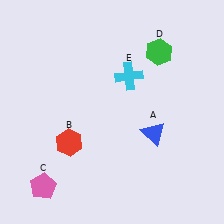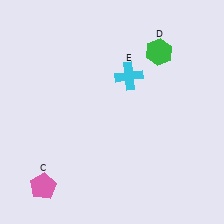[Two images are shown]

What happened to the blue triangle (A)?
The blue triangle (A) was removed in Image 2. It was in the bottom-right area of Image 1.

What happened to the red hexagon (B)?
The red hexagon (B) was removed in Image 2. It was in the bottom-left area of Image 1.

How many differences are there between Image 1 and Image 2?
There are 2 differences between the two images.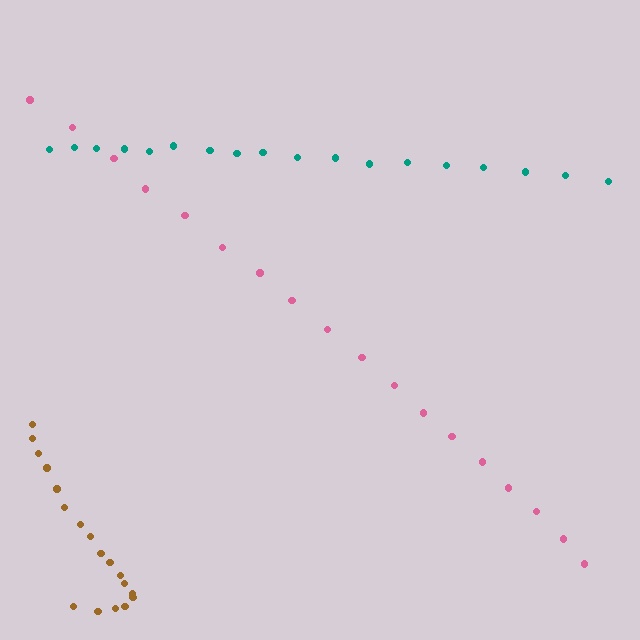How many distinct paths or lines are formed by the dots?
There are 3 distinct paths.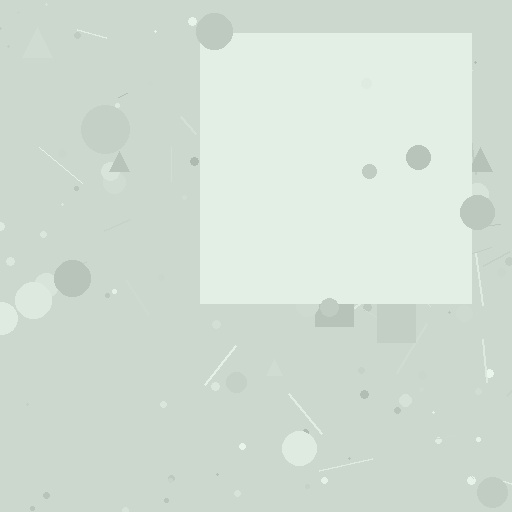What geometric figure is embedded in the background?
A square is embedded in the background.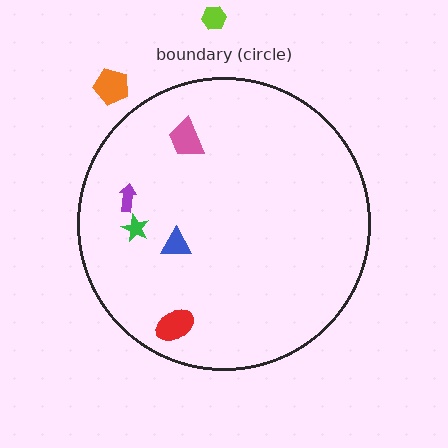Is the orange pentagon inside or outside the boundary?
Outside.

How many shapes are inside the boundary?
5 inside, 2 outside.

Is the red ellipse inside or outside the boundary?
Inside.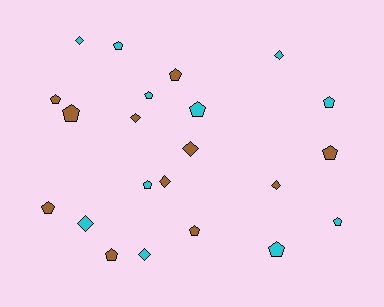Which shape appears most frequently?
Pentagon, with 14 objects.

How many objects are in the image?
There are 22 objects.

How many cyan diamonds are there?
There are 4 cyan diamonds.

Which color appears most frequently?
Cyan, with 11 objects.